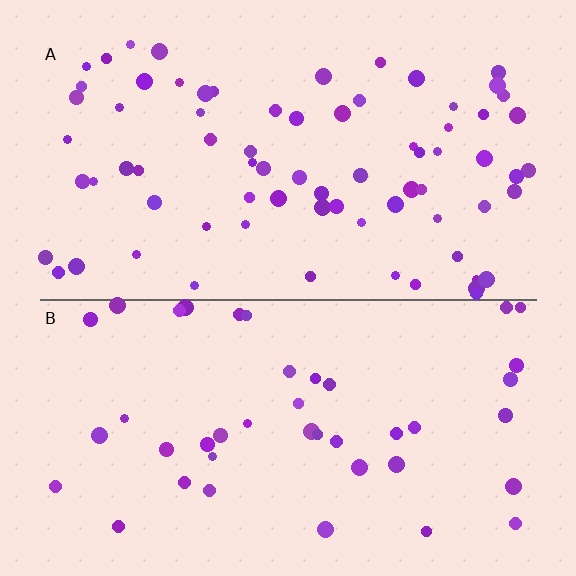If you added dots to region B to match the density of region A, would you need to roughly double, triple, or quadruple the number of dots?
Approximately double.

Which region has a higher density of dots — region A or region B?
A (the top).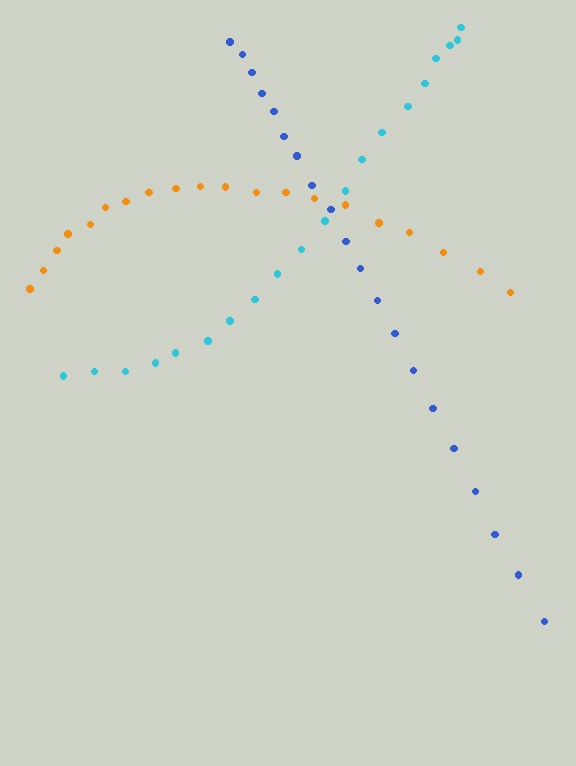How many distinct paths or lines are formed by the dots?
There are 3 distinct paths.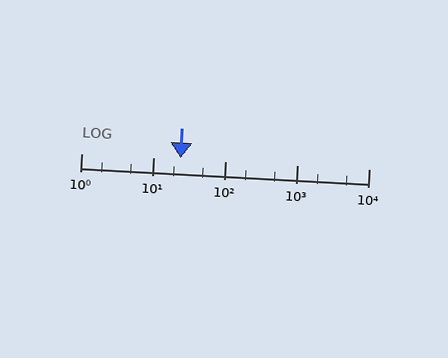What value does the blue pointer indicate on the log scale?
The pointer indicates approximately 24.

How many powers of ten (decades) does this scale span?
The scale spans 4 decades, from 1 to 10000.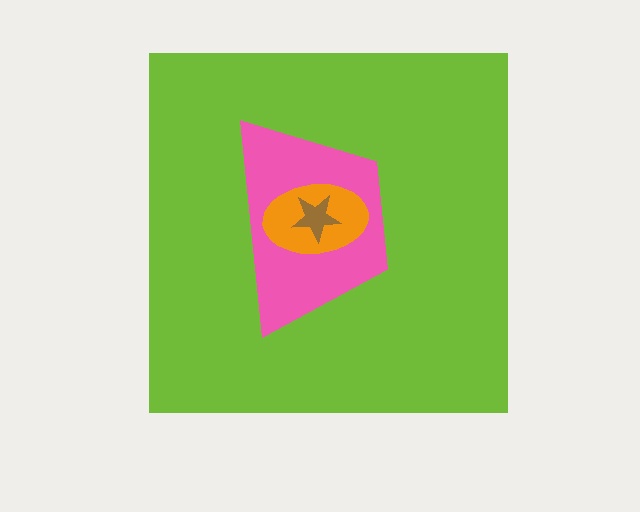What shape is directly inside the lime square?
The pink trapezoid.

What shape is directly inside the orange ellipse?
The brown star.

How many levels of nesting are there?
4.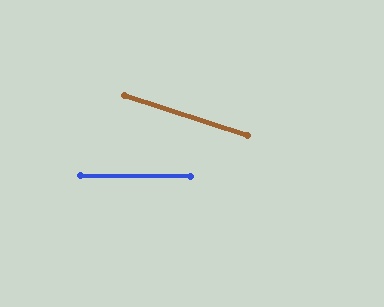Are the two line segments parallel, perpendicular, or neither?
Neither parallel nor perpendicular — they differ by about 18°.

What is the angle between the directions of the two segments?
Approximately 18 degrees.